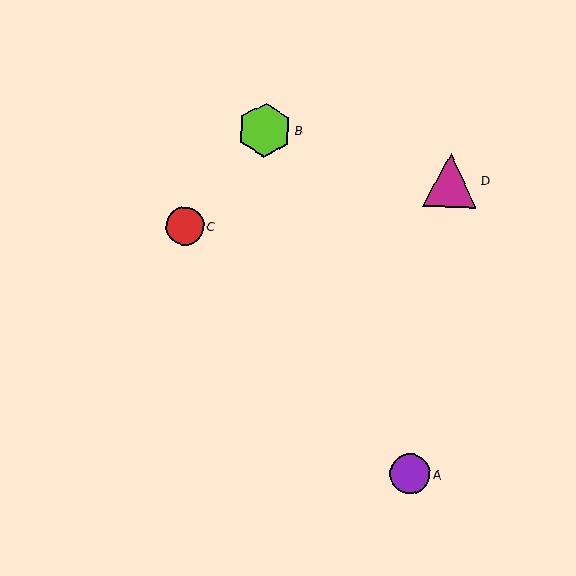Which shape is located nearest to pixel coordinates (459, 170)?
The magenta triangle (labeled D) at (450, 180) is nearest to that location.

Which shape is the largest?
The magenta triangle (labeled D) is the largest.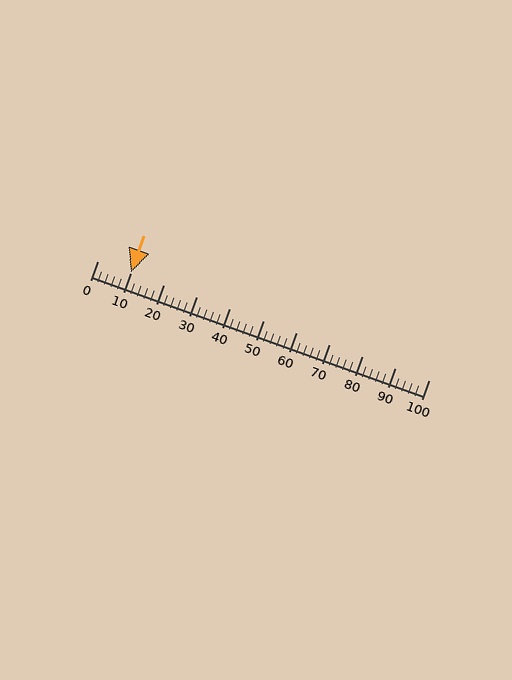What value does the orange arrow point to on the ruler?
The orange arrow points to approximately 10.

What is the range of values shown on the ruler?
The ruler shows values from 0 to 100.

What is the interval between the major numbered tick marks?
The major tick marks are spaced 10 units apart.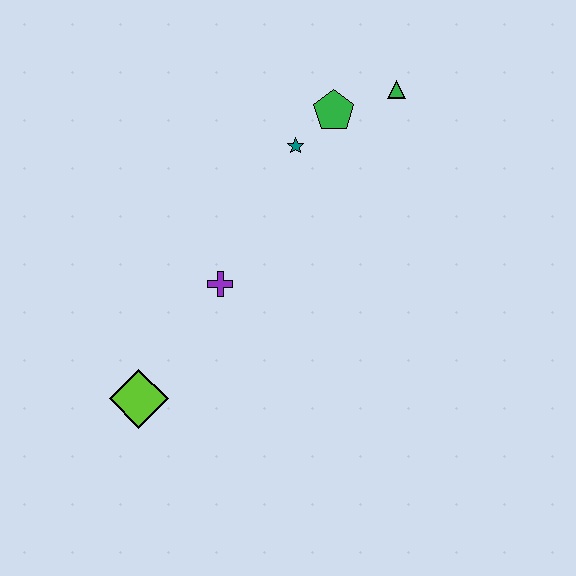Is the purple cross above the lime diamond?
Yes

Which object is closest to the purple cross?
The lime diamond is closest to the purple cross.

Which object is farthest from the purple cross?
The green triangle is farthest from the purple cross.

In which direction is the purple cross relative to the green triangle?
The purple cross is below the green triangle.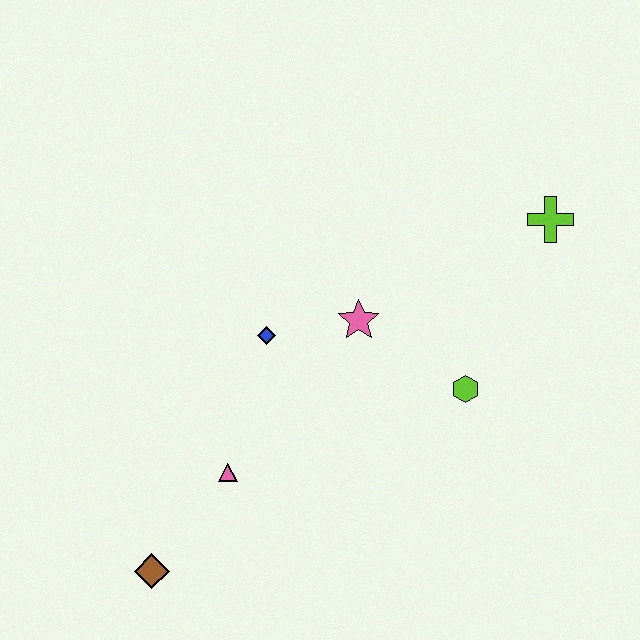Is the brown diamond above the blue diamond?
No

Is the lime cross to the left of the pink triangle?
No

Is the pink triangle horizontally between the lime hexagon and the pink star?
No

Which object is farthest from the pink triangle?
The lime cross is farthest from the pink triangle.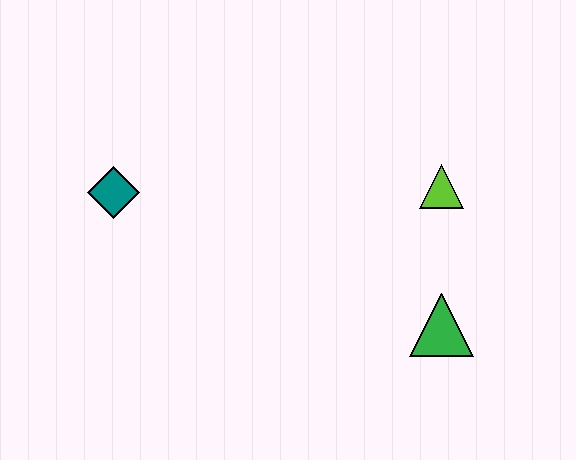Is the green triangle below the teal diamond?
Yes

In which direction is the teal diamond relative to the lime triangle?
The teal diamond is to the left of the lime triangle.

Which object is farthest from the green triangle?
The teal diamond is farthest from the green triangle.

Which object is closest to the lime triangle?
The green triangle is closest to the lime triangle.